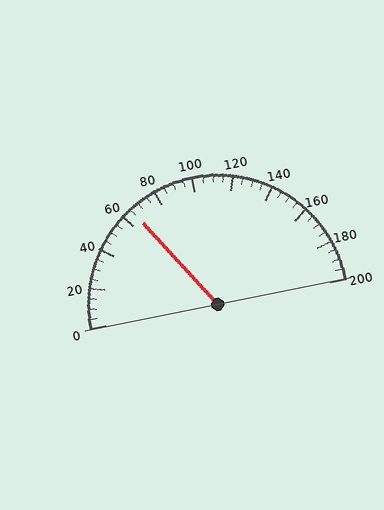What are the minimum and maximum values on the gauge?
The gauge ranges from 0 to 200.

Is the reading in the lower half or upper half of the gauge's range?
The reading is in the lower half of the range (0 to 200).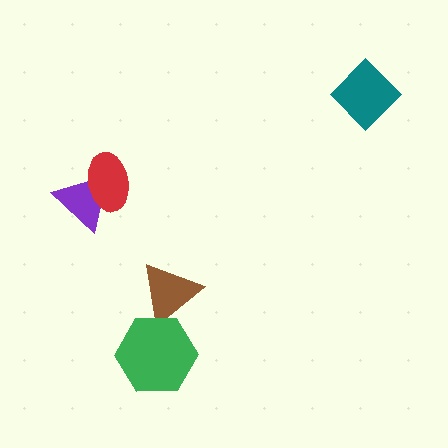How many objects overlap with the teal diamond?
0 objects overlap with the teal diamond.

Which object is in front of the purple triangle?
The red ellipse is in front of the purple triangle.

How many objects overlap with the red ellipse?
1 object overlaps with the red ellipse.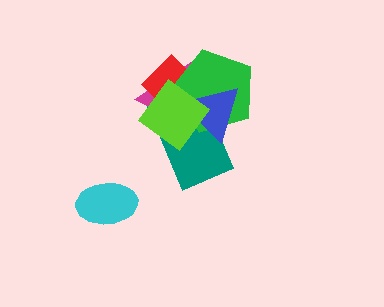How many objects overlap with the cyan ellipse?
0 objects overlap with the cyan ellipse.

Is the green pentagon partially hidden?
Yes, it is partially covered by another shape.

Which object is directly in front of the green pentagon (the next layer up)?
The blue triangle is directly in front of the green pentagon.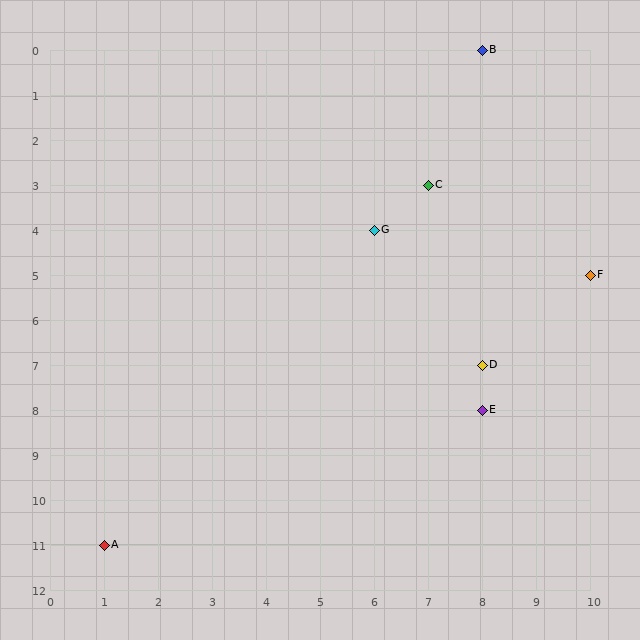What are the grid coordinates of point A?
Point A is at grid coordinates (1, 11).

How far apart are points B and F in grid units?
Points B and F are 2 columns and 5 rows apart (about 5.4 grid units diagonally).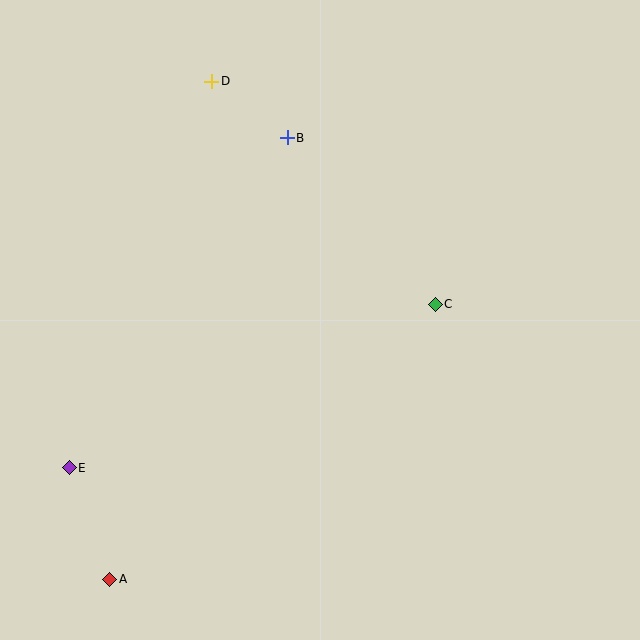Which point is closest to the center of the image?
Point C at (435, 304) is closest to the center.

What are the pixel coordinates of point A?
Point A is at (110, 579).